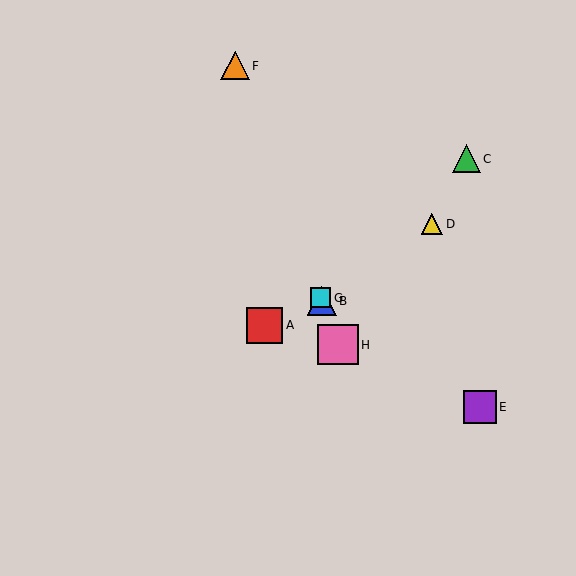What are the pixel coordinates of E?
Object E is at (480, 407).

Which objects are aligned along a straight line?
Objects B, F, G, H are aligned along a straight line.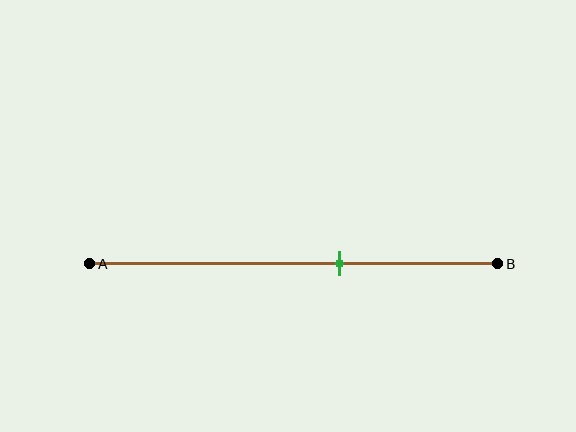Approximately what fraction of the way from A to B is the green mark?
The green mark is approximately 60% of the way from A to B.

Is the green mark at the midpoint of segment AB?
No, the mark is at about 60% from A, not at the 50% midpoint.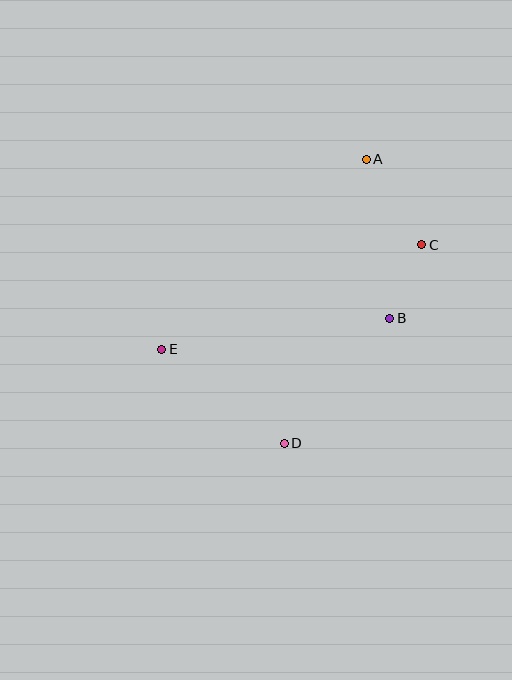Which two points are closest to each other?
Points B and C are closest to each other.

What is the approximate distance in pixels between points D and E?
The distance between D and E is approximately 154 pixels.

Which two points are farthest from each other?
Points A and D are farthest from each other.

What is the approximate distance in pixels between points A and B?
The distance between A and B is approximately 161 pixels.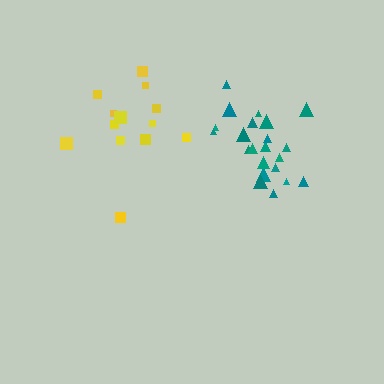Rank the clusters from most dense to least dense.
teal, yellow.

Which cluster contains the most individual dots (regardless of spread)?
Teal (23).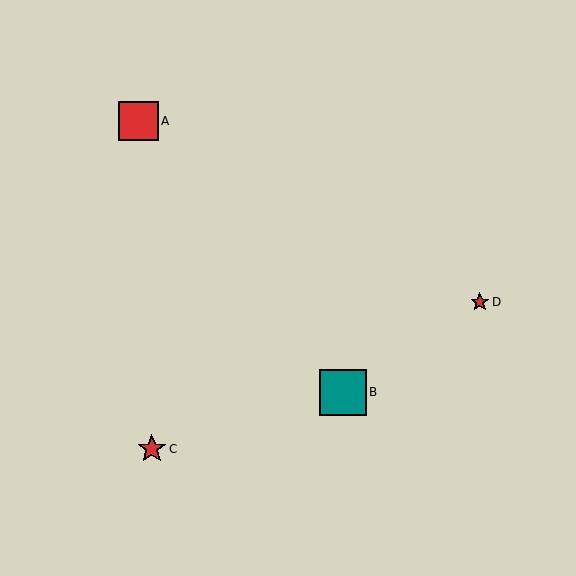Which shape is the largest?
The teal square (labeled B) is the largest.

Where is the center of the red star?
The center of the red star is at (152, 449).